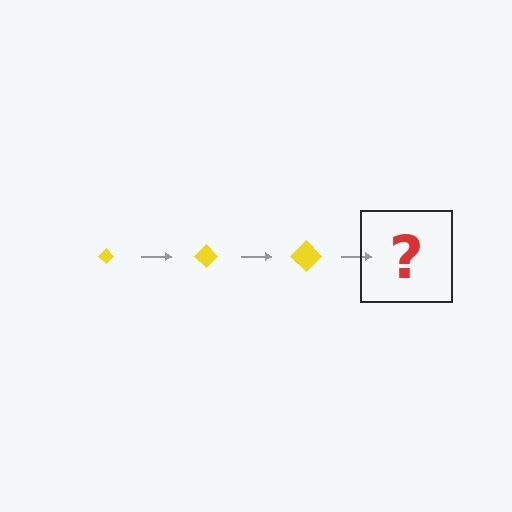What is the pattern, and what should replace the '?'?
The pattern is that the diamond gets progressively larger each step. The '?' should be a yellow diamond, larger than the previous one.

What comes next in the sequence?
The next element should be a yellow diamond, larger than the previous one.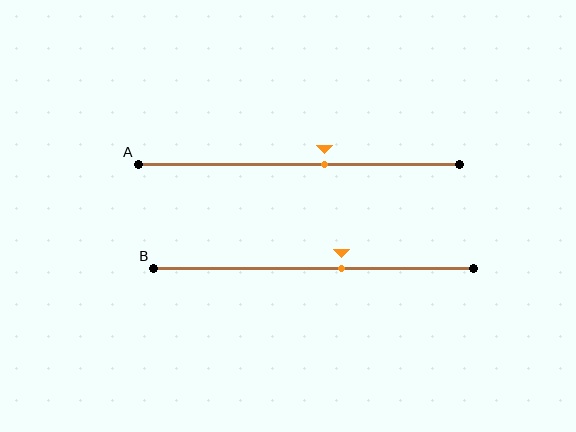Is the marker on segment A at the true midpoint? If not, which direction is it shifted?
No, the marker on segment A is shifted to the right by about 8% of the segment length.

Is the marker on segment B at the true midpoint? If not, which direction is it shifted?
No, the marker on segment B is shifted to the right by about 9% of the segment length.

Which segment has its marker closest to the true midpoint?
Segment A has its marker closest to the true midpoint.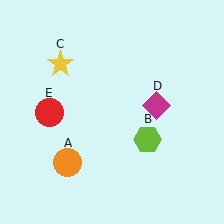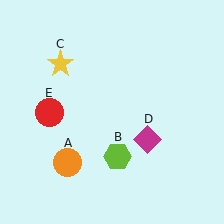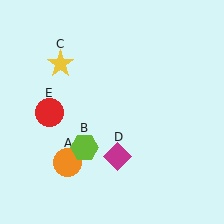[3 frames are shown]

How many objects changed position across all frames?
2 objects changed position: lime hexagon (object B), magenta diamond (object D).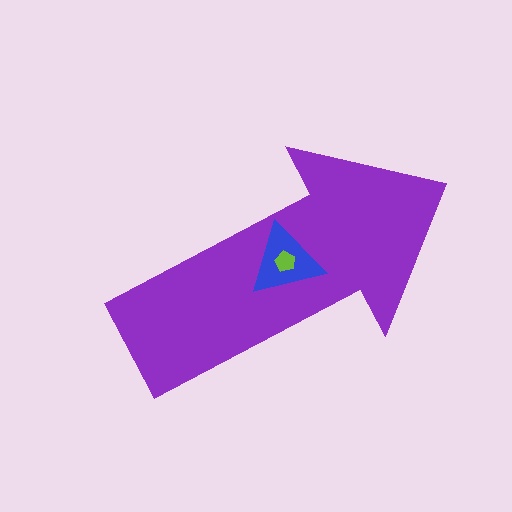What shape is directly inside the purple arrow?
The blue triangle.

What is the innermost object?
The lime pentagon.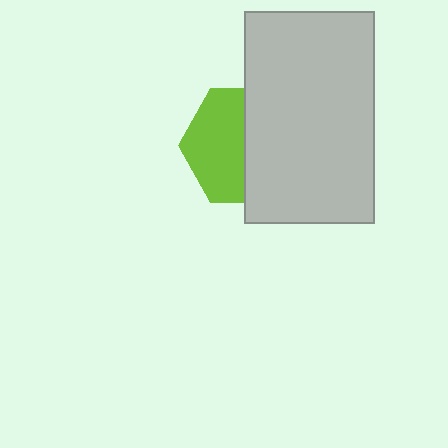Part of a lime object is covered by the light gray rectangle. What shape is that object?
It is a hexagon.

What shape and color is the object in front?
The object in front is a light gray rectangle.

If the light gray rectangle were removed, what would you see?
You would see the complete lime hexagon.